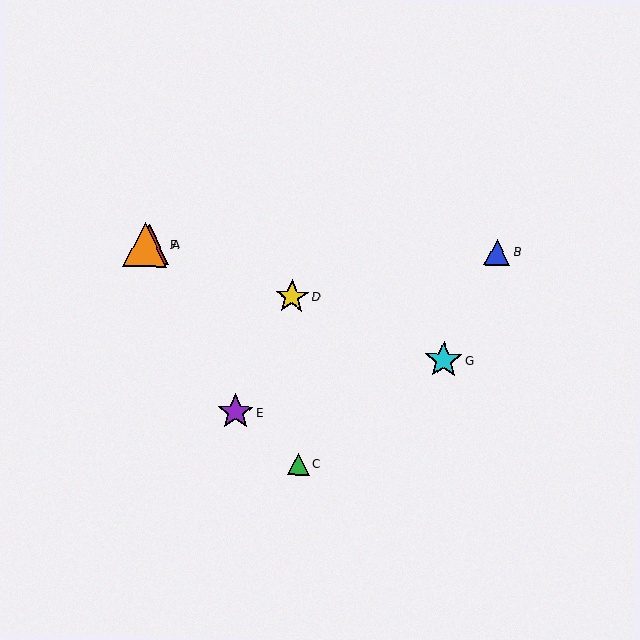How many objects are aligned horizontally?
3 objects (A, B, F) are aligned horizontally.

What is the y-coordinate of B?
Object B is at y≈252.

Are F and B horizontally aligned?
Yes, both are at y≈244.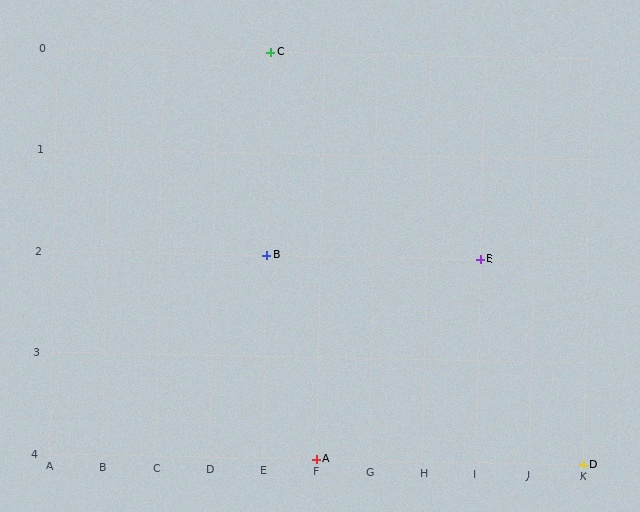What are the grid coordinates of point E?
Point E is at grid coordinates (I, 2).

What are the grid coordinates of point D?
Point D is at grid coordinates (K, 4).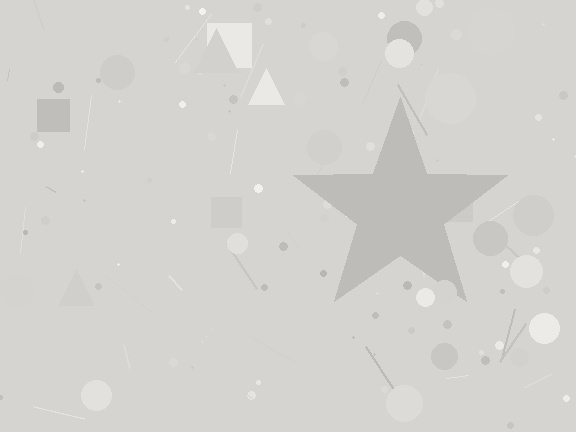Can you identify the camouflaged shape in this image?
The camouflaged shape is a star.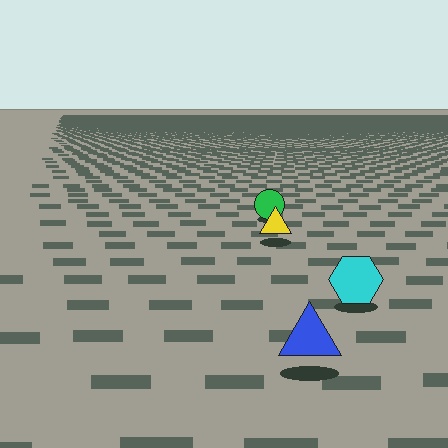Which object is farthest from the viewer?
The green circle is farthest from the viewer. It appears smaller and the ground texture around it is denser.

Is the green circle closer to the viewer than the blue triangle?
No. The blue triangle is closer — you can tell from the texture gradient: the ground texture is coarser near it.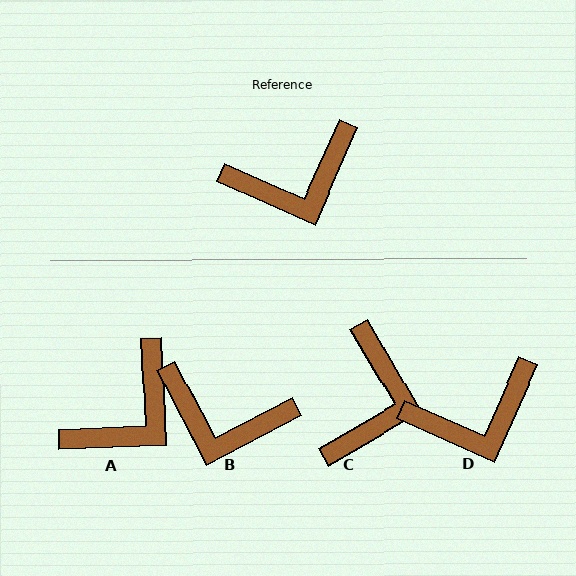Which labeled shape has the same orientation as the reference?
D.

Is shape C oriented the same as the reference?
No, it is off by about 54 degrees.